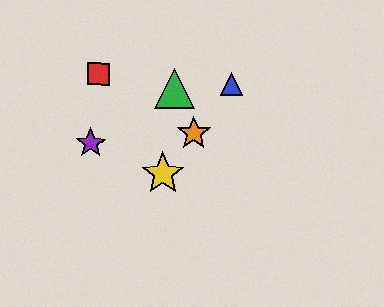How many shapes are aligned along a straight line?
3 shapes (the blue triangle, the yellow star, the orange star) are aligned along a straight line.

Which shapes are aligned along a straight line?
The blue triangle, the yellow star, the orange star are aligned along a straight line.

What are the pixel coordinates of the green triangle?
The green triangle is at (175, 89).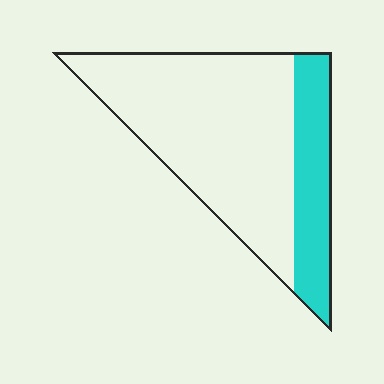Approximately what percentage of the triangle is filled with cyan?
Approximately 25%.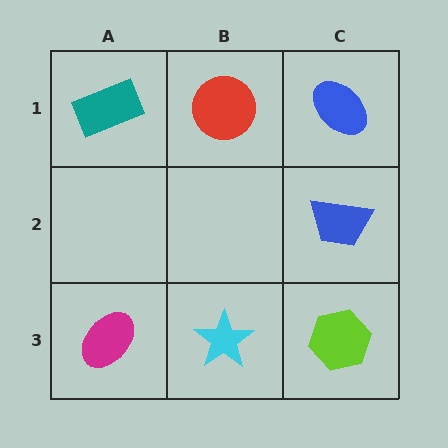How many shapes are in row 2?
1 shape.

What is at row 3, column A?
A magenta ellipse.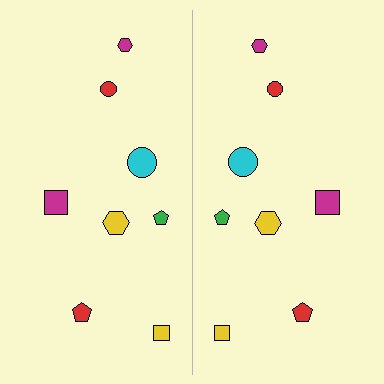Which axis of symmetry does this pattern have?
The pattern has a vertical axis of symmetry running through the center of the image.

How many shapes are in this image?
There are 16 shapes in this image.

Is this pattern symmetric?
Yes, this pattern has bilateral (reflection) symmetry.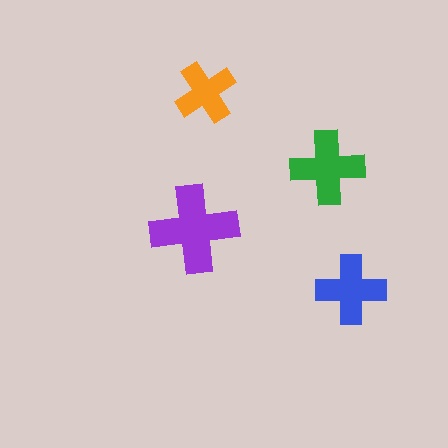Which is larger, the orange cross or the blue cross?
The blue one.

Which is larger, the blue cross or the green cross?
The green one.